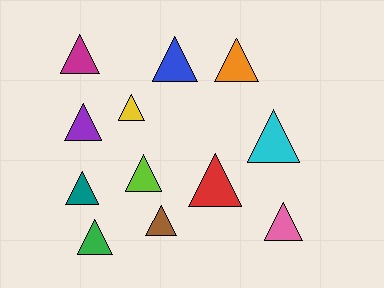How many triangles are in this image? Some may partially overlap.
There are 12 triangles.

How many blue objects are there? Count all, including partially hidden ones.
There is 1 blue object.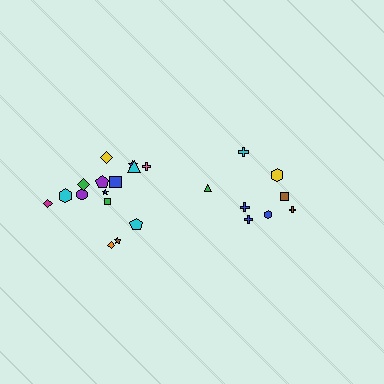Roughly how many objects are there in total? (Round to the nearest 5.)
Roughly 25 objects in total.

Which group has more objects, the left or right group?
The left group.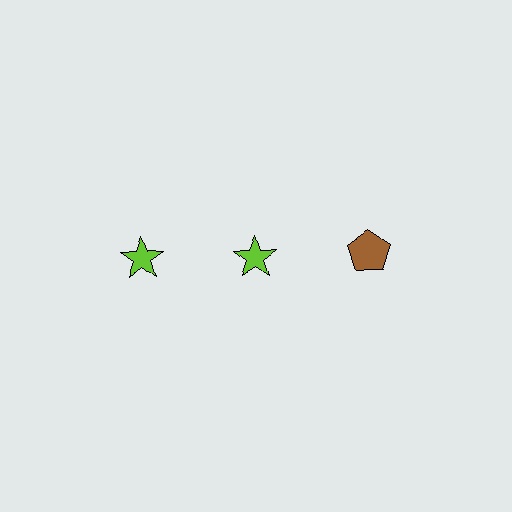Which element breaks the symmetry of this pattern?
The brown pentagon in the top row, center column breaks the symmetry. All other shapes are lime stars.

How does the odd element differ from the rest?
It differs in both color (brown instead of lime) and shape (pentagon instead of star).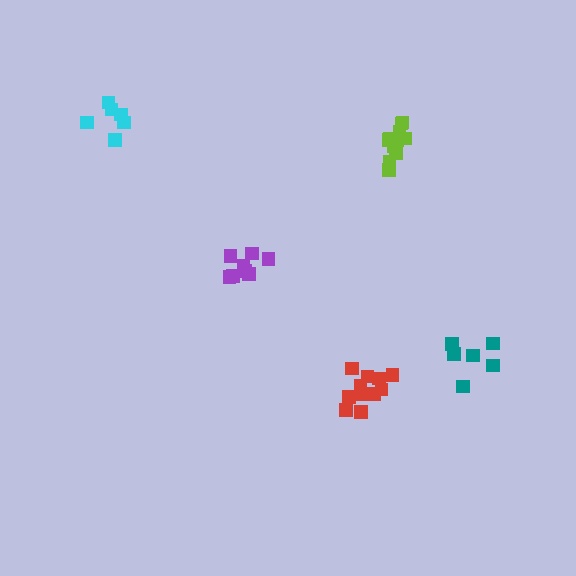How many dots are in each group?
Group 1: 8 dots, Group 2: 12 dots, Group 3: 11 dots, Group 4: 6 dots, Group 5: 6 dots (43 total).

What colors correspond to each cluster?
The clusters are colored: purple, lime, red, cyan, teal.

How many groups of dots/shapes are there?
There are 5 groups.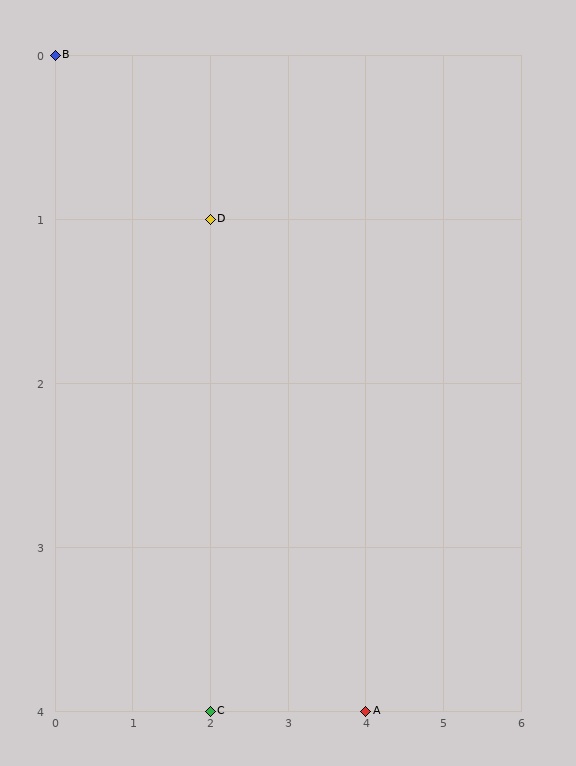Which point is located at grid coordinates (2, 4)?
Point C is at (2, 4).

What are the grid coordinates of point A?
Point A is at grid coordinates (4, 4).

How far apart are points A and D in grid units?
Points A and D are 2 columns and 3 rows apart (about 3.6 grid units diagonally).